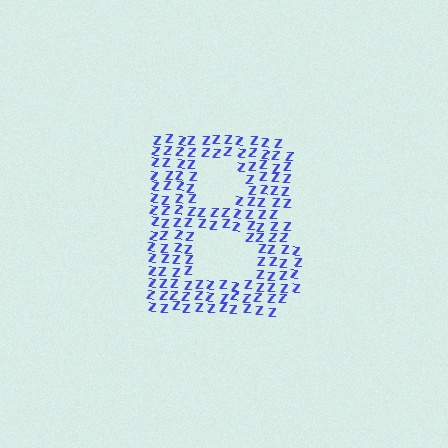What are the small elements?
The small elements are letter Z's.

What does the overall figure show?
The overall figure shows the letter B.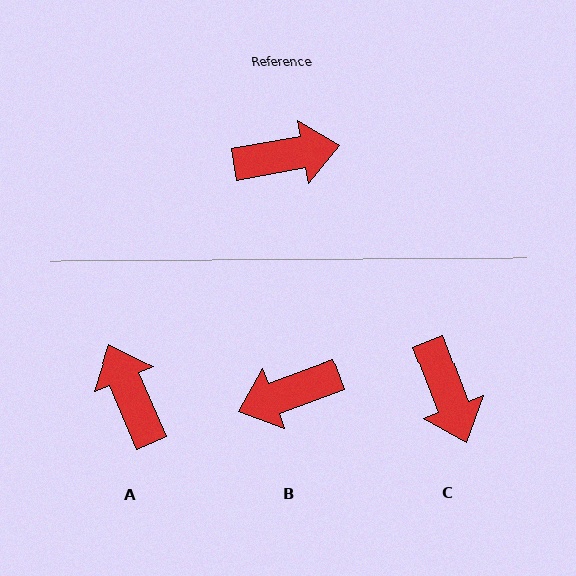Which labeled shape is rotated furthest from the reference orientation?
B, about 170 degrees away.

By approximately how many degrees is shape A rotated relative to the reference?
Approximately 103 degrees counter-clockwise.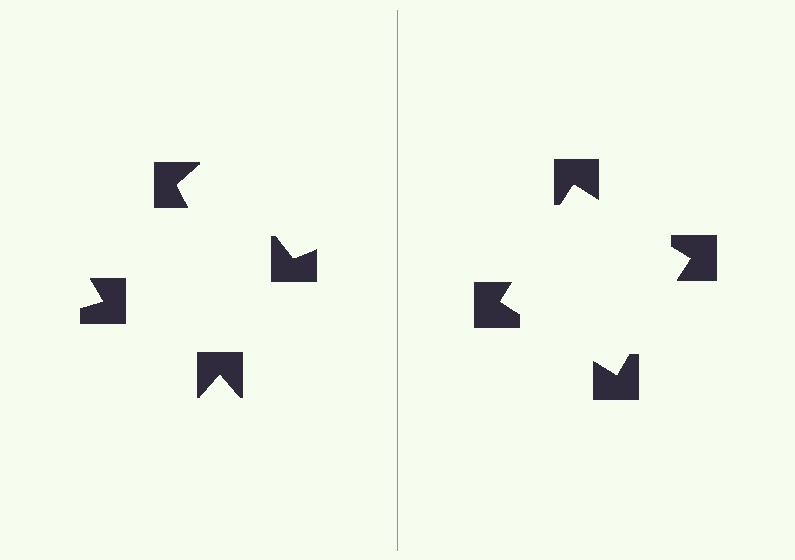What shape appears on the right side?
An illusory square.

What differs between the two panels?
The notched squares are positioned identically on both sides; only the wedge orientations differ. On the right they align to a square; on the left they are misaligned.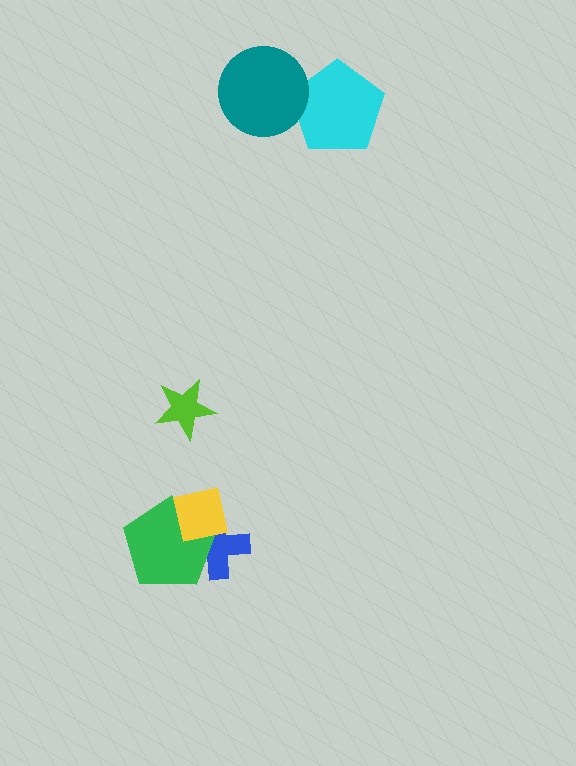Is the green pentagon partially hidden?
Yes, it is partially covered by another shape.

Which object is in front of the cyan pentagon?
The teal circle is in front of the cyan pentagon.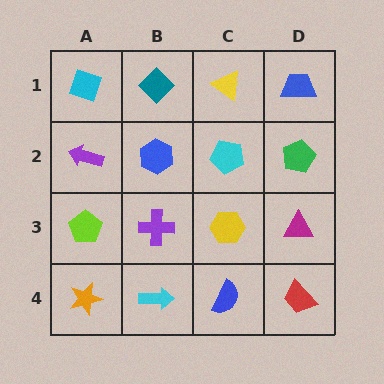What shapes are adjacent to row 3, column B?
A blue hexagon (row 2, column B), a cyan arrow (row 4, column B), a lime pentagon (row 3, column A), a yellow hexagon (row 3, column C).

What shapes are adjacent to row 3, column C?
A cyan pentagon (row 2, column C), a blue semicircle (row 4, column C), a purple cross (row 3, column B), a magenta triangle (row 3, column D).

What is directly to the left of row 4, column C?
A cyan arrow.